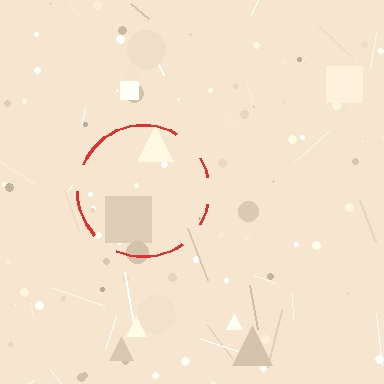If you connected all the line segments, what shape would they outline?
They would outline a circle.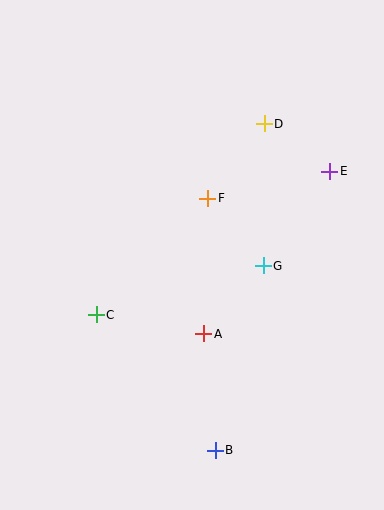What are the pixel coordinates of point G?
Point G is at (263, 266).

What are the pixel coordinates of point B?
Point B is at (215, 450).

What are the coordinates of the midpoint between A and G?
The midpoint between A and G is at (233, 300).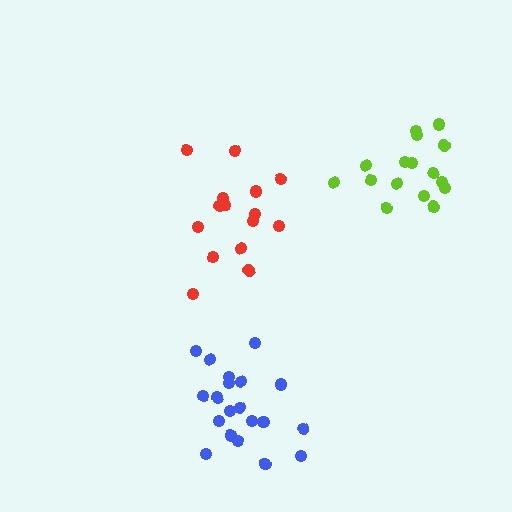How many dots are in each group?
Group 1: 16 dots, Group 2: 20 dots, Group 3: 15 dots (51 total).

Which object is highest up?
The lime cluster is topmost.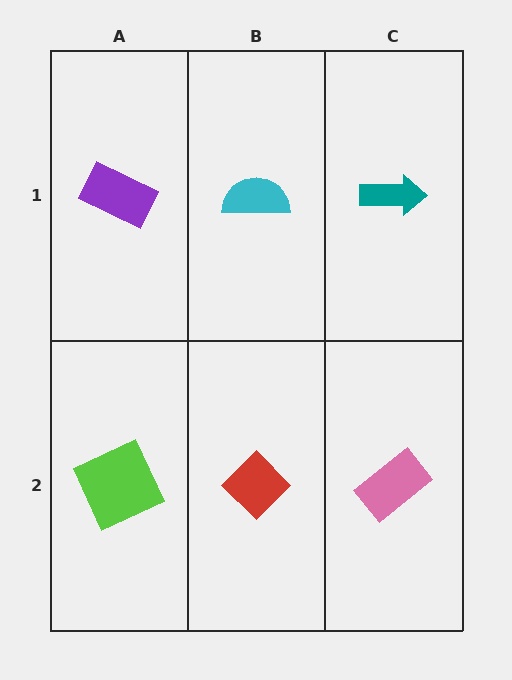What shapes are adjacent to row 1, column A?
A lime square (row 2, column A), a cyan semicircle (row 1, column B).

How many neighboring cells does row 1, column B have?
3.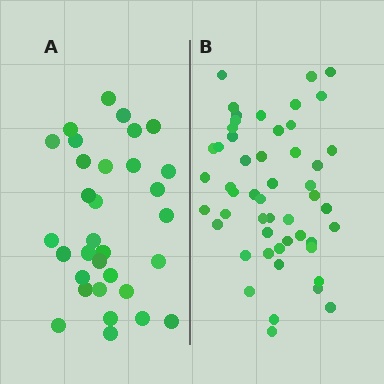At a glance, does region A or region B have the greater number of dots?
Region B (the right region) has more dots.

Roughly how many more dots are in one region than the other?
Region B has approximately 20 more dots than region A.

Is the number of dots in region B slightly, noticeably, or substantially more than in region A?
Region B has substantially more. The ratio is roughly 1.6 to 1.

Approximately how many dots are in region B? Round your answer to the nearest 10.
About 50 dots. (The exact count is 51, which rounds to 50.)